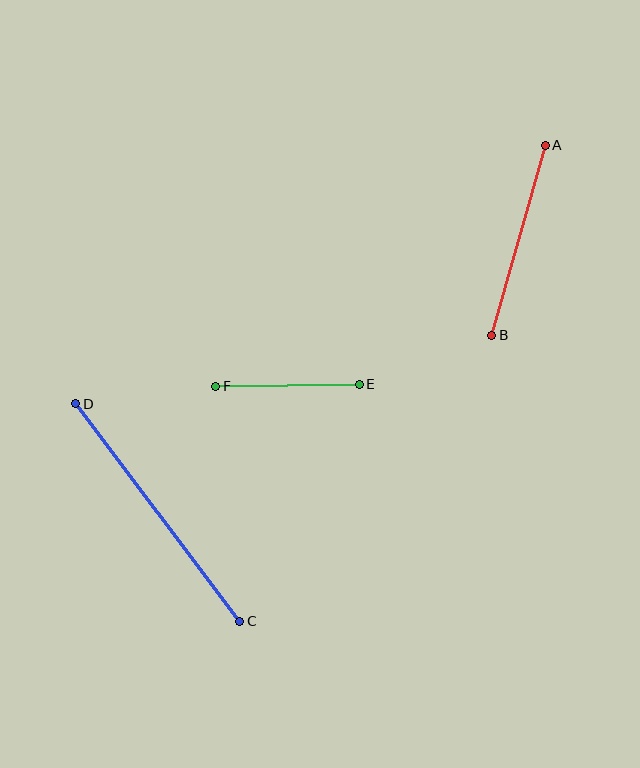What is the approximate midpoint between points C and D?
The midpoint is at approximately (158, 513) pixels.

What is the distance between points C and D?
The distance is approximately 273 pixels.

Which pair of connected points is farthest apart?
Points C and D are farthest apart.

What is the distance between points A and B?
The distance is approximately 197 pixels.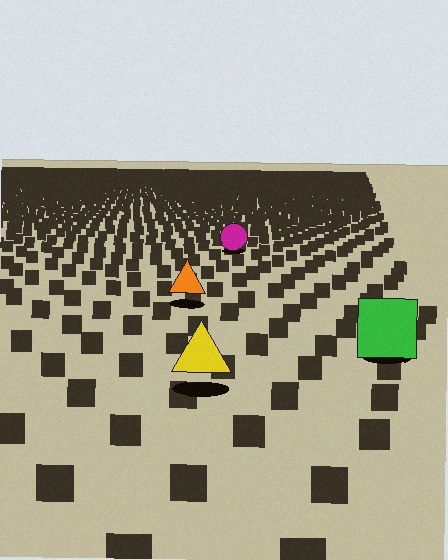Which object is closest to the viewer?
The yellow triangle is closest. The texture marks near it are larger and more spread out.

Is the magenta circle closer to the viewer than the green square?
No. The green square is closer — you can tell from the texture gradient: the ground texture is coarser near it.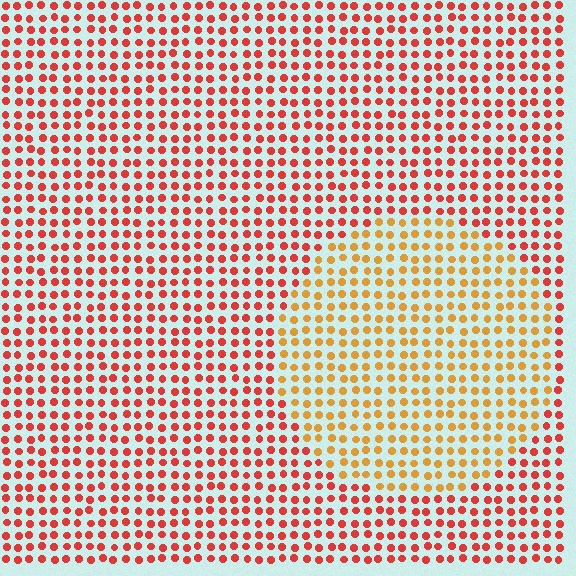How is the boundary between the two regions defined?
The boundary is defined purely by a slight shift in hue (about 37 degrees). Spacing, size, and orientation are identical on both sides.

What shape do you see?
I see a circle.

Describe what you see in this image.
The image is filled with small red elements in a uniform arrangement. A circle-shaped region is visible where the elements are tinted to a slightly different hue, forming a subtle color boundary.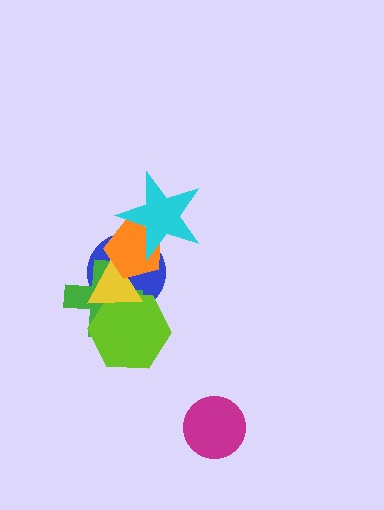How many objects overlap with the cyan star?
2 objects overlap with the cyan star.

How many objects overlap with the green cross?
4 objects overlap with the green cross.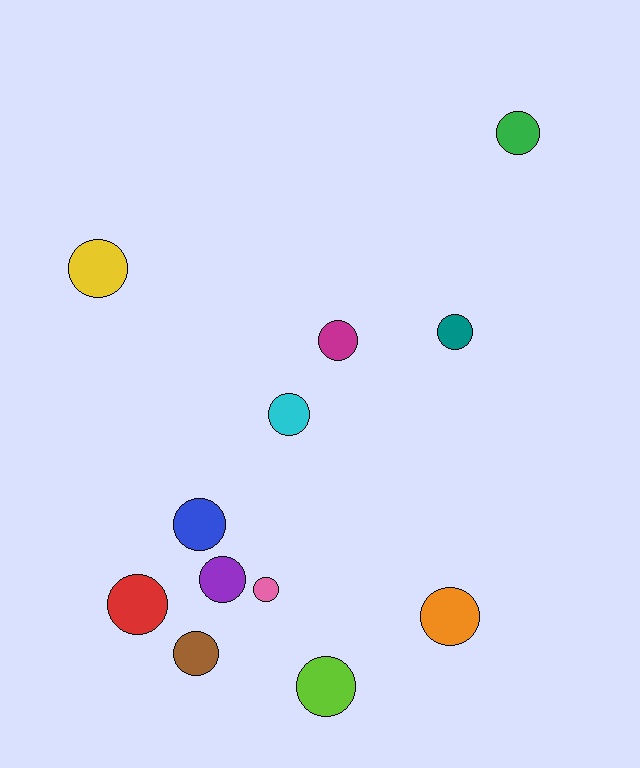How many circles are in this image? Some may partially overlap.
There are 12 circles.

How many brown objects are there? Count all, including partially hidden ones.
There is 1 brown object.